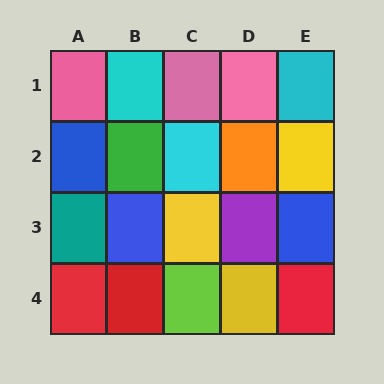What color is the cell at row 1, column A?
Pink.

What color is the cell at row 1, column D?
Pink.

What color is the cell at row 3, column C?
Yellow.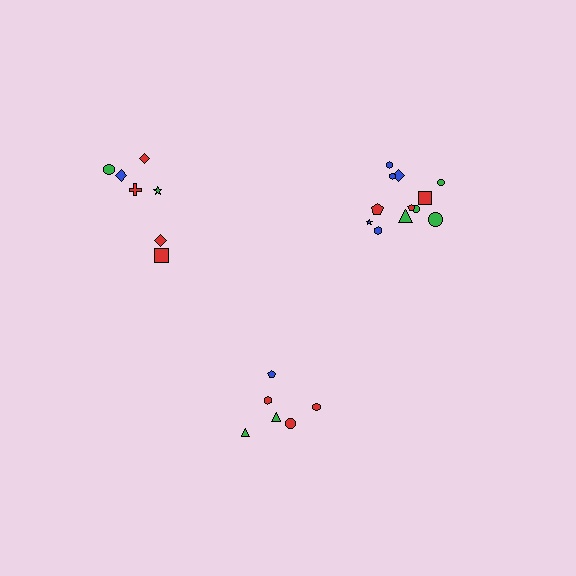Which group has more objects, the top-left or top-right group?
The top-right group.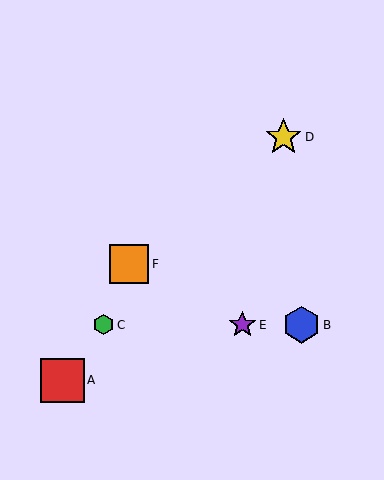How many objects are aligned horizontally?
3 objects (B, C, E) are aligned horizontally.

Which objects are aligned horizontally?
Objects B, C, E are aligned horizontally.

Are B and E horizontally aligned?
Yes, both are at y≈325.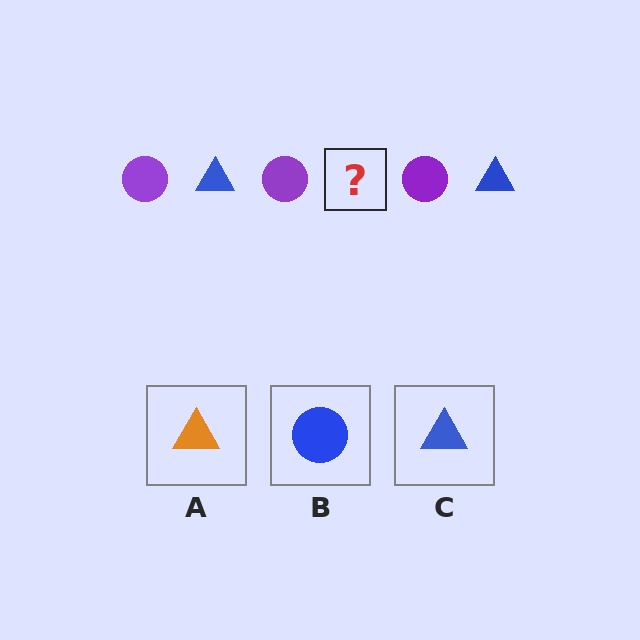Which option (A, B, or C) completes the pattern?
C.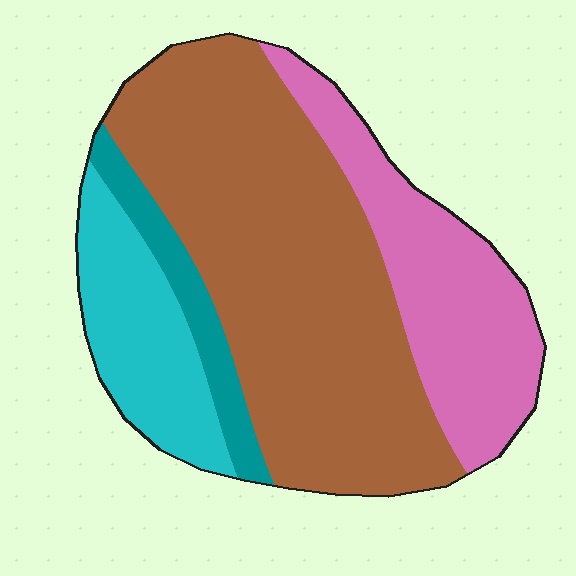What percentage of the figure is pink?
Pink takes up about one quarter (1/4) of the figure.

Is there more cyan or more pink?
Pink.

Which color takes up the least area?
Teal, at roughly 10%.